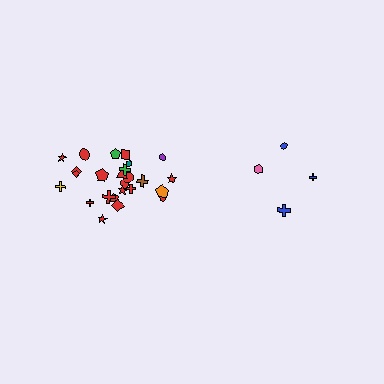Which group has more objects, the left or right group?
The left group.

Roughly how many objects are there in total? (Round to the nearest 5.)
Roughly 30 objects in total.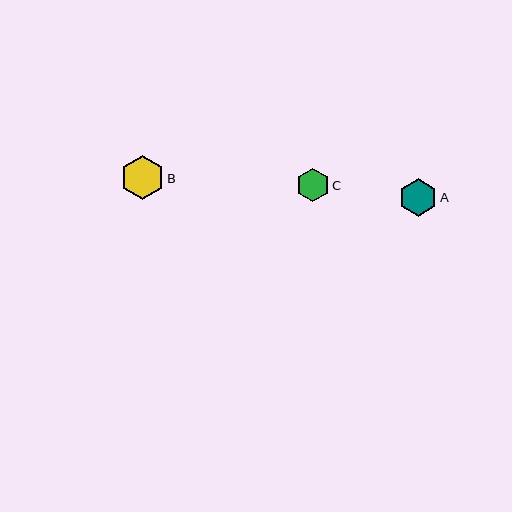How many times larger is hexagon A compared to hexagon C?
Hexagon A is approximately 1.1 times the size of hexagon C.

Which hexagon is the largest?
Hexagon B is the largest with a size of approximately 43 pixels.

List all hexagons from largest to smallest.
From largest to smallest: B, A, C.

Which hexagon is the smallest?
Hexagon C is the smallest with a size of approximately 33 pixels.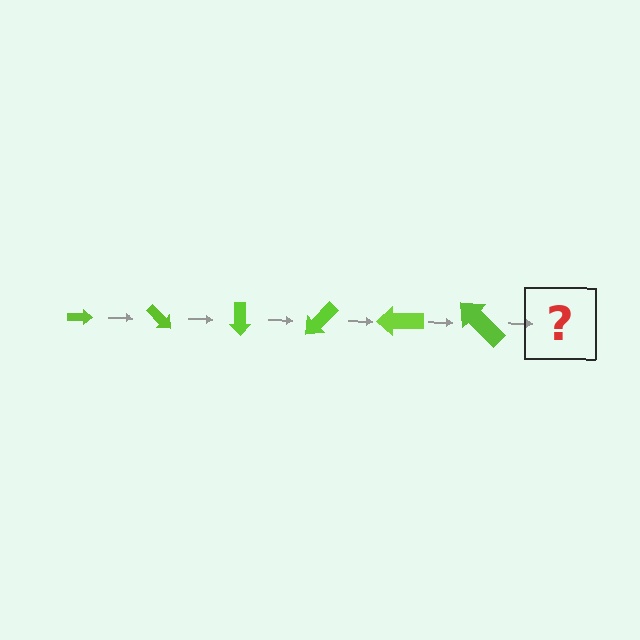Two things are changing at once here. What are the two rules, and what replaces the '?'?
The two rules are that the arrow grows larger each step and it rotates 45 degrees each step. The '?' should be an arrow, larger than the previous one and rotated 270 degrees from the start.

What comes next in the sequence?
The next element should be an arrow, larger than the previous one and rotated 270 degrees from the start.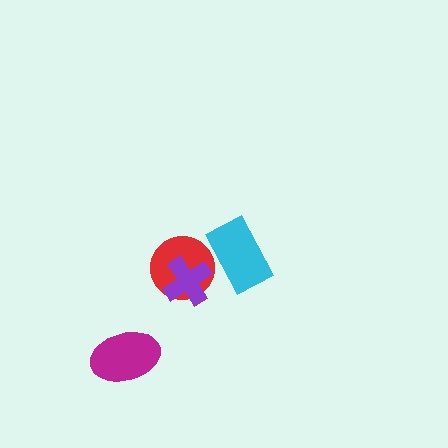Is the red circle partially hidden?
Yes, it is partially covered by another shape.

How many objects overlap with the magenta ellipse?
0 objects overlap with the magenta ellipse.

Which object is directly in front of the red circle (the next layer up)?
The purple cross is directly in front of the red circle.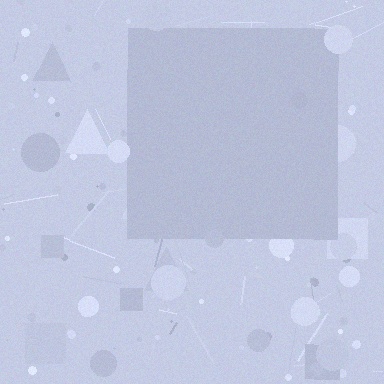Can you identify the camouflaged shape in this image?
The camouflaged shape is a square.